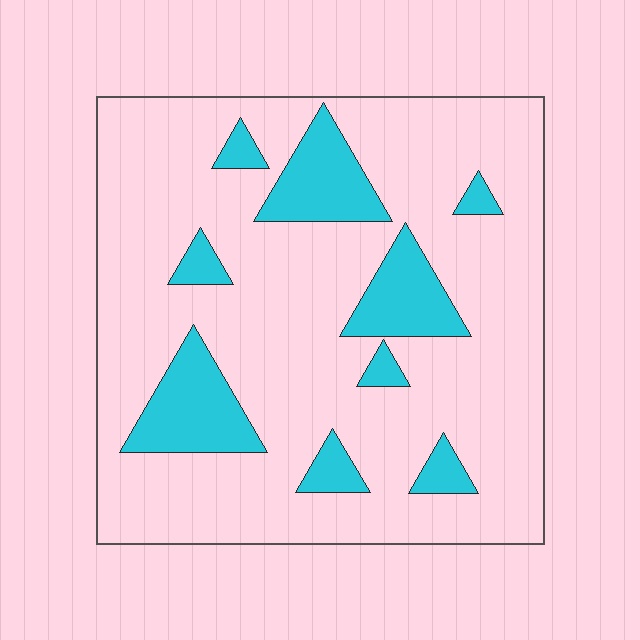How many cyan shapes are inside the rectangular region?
9.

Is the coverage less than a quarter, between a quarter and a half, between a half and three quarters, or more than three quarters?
Less than a quarter.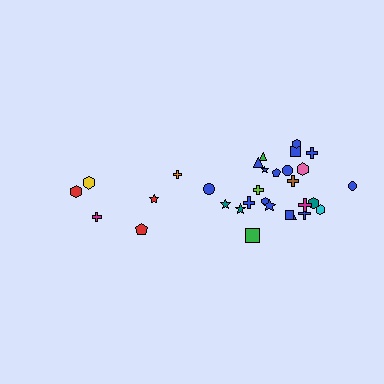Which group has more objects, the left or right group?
The right group.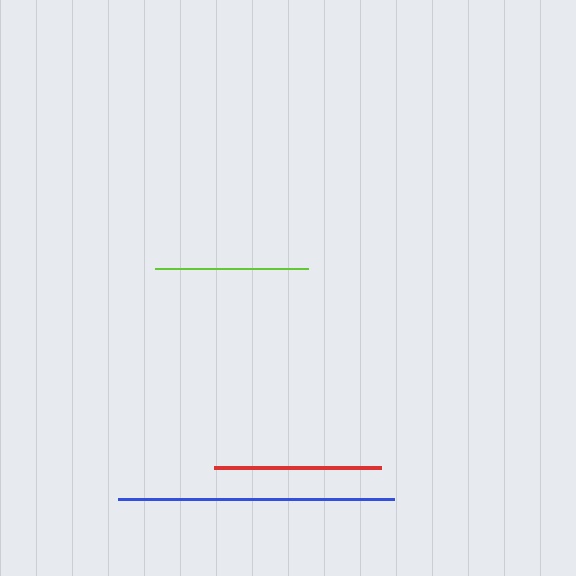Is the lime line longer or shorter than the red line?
The red line is longer than the lime line.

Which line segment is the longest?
The blue line is the longest at approximately 276 pixels.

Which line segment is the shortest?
The lime line is the shortest at approximately 153 pixels.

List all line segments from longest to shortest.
From longest to shortest: blue, red, lime.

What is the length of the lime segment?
The lime segment is approximately 153 pixels long.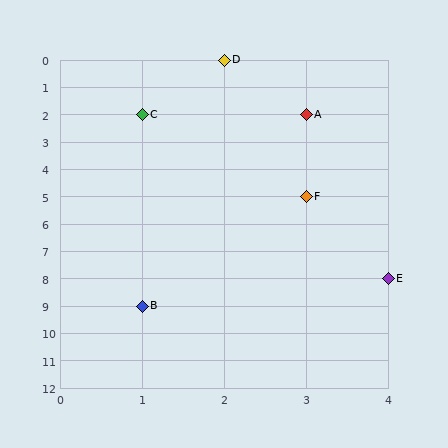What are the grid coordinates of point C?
Point C is at grid coordinates (1, 2).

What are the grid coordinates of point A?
Point A is at grid coordinates (3, 2).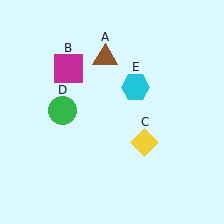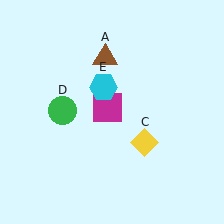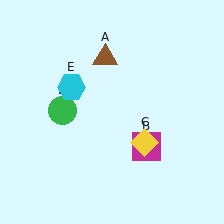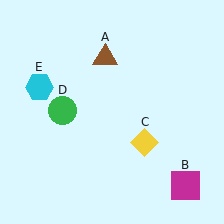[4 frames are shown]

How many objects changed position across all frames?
2 objects changed position: magenta square (object B), cyan hexagon (object E).